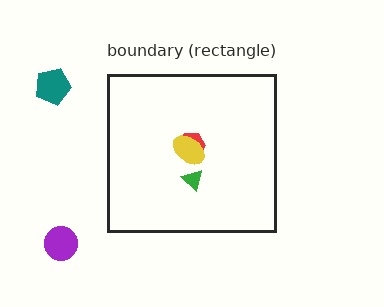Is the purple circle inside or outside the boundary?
Outside.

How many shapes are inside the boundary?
3 inside, 2 outside.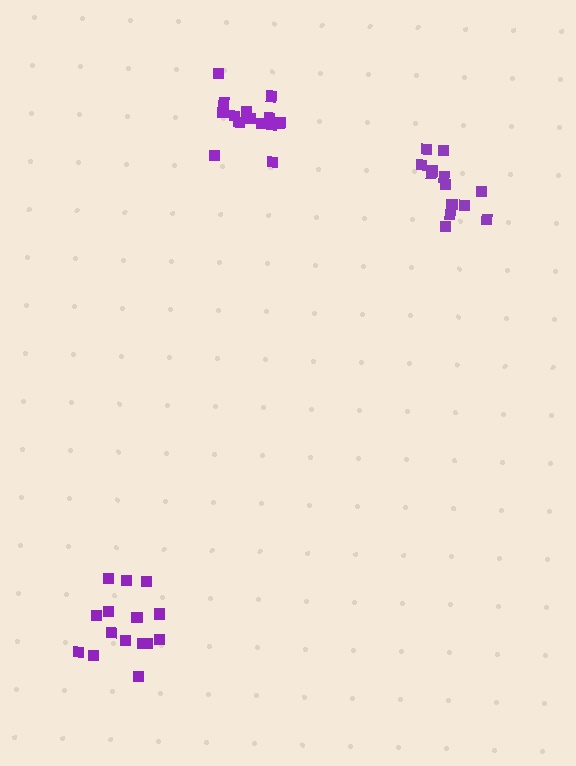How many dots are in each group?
Group 1: 13 dots, Group 2: 15 dots, Group 3: 15 dots (43 total).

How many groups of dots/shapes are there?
There are 3 groups.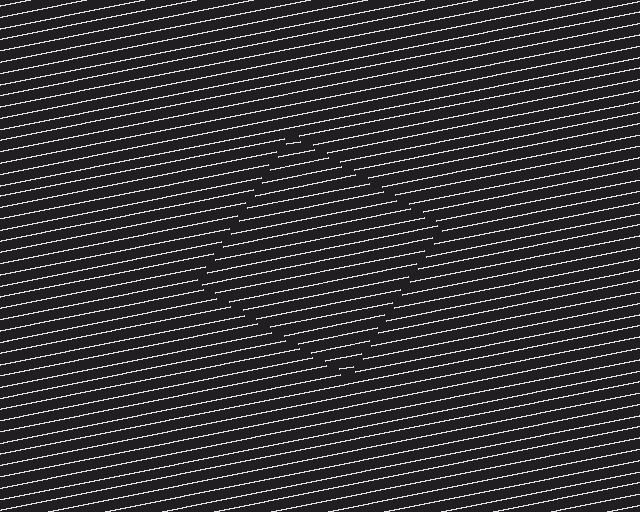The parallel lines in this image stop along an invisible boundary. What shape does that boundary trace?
An illusory square. The interior of the shape contains the same grating, shifted by half a period — the contour is defined by the phase discontinuity where line-ends from the inner and outer gratings abut.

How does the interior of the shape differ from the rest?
The interior of the shape contains the same grating, shifted by half a period — the contour is defined by the phase discontinuity where line-ends from the inner and outer gratings abut.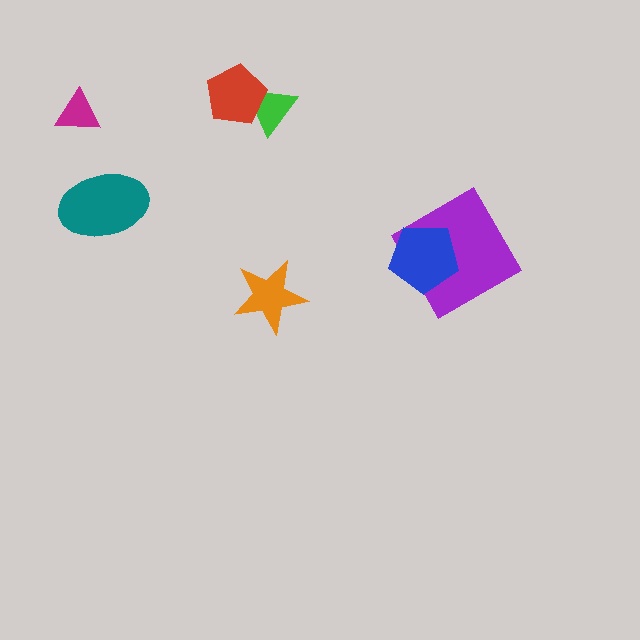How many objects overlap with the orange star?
0 objects overlap with the orange star.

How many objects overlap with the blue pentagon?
1 object overlaps with the blue pentagon.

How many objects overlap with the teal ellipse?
0 objects overlap with the teal ellipse.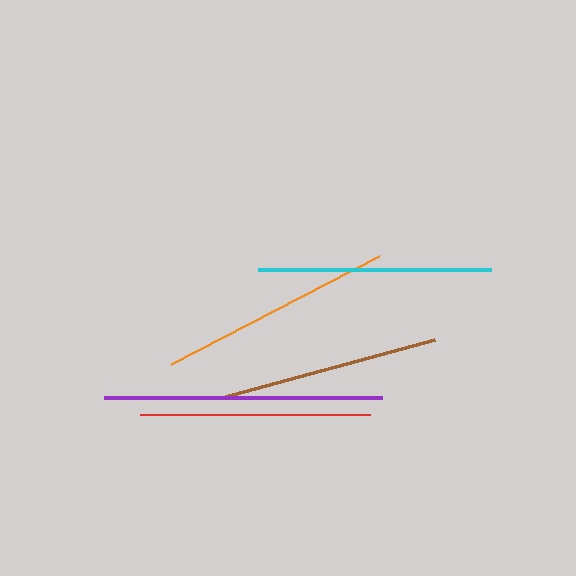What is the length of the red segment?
The red segment is approximately 230 pixels long.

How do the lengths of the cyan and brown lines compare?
The cyan and brown lines are approximately the same length.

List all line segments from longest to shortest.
From longest to shortest: purple, orange, cyan, red, brown.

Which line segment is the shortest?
The brown line is the shortest at approximately 221 pixels.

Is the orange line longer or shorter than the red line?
The orange line is longer than the red line.